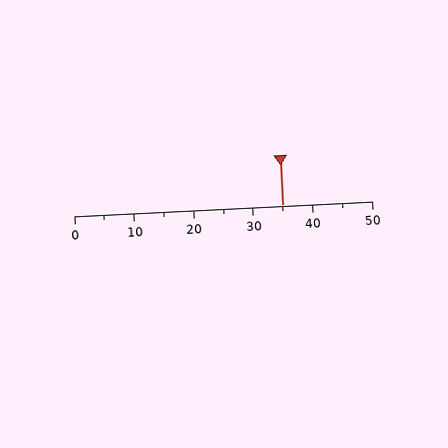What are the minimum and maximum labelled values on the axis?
The axis runs from 0 to 50.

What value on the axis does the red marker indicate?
The marker indicates approximately 35.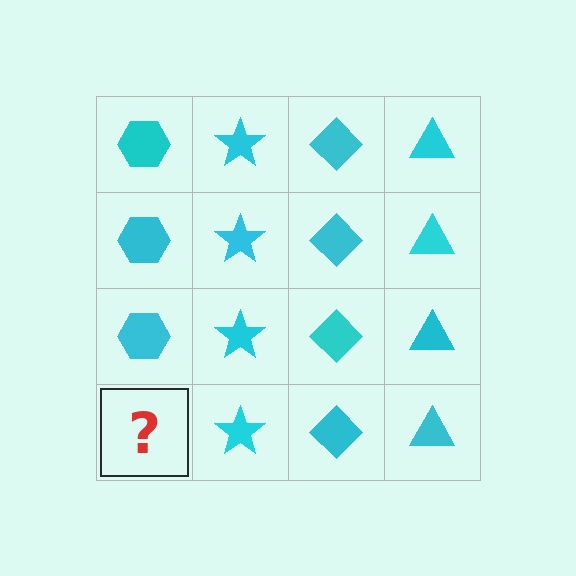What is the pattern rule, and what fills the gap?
The rule is that each column has a consistent shape. The gap should be filled with a cyan hexagon.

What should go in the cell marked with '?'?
The missing cell should contain a cyan hexagon.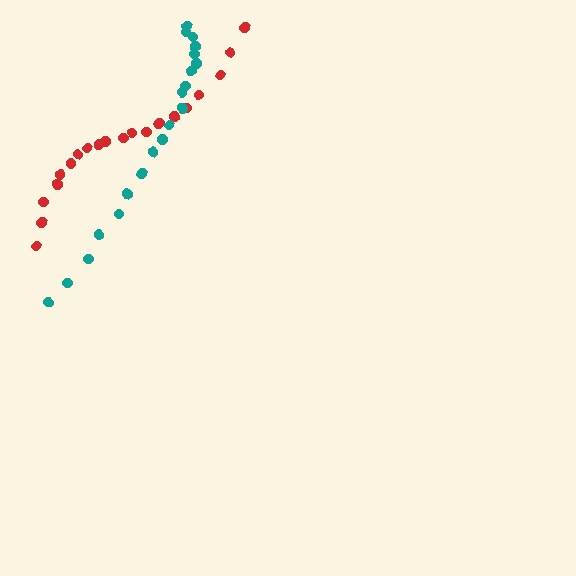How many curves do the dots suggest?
There are 2 distinct paths.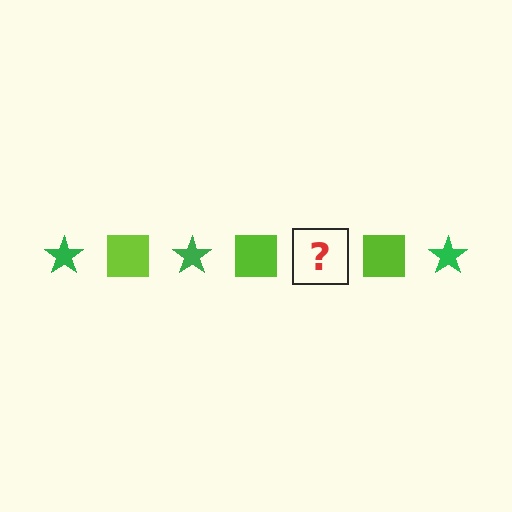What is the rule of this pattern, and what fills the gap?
The rule is that the pattern alternates between green star and lime square. The gap should be filled with a green star.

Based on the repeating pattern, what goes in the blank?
The blank should be a green star.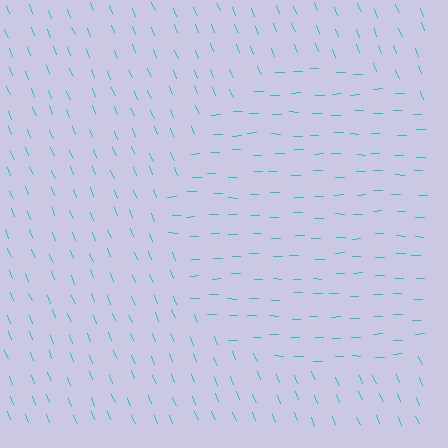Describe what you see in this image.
The image is filled with small cyan line segments. A circle region in the image has lines oriented differently from the surrounding lines, creating a visible texture boundary.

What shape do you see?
I see a circle.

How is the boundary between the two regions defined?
The boundary is defined purely by a change in line orientation (approximately 68 degrees difference). All lines are the same color and thickness.